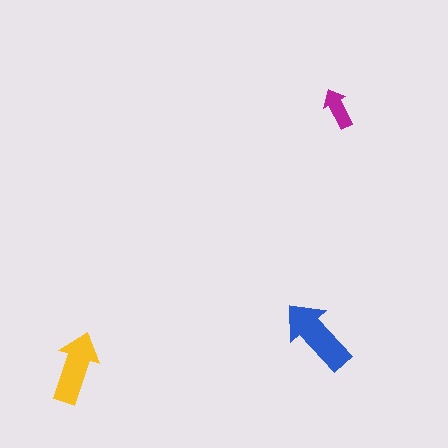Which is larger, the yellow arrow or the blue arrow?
The blue one.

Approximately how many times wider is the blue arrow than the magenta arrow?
About 2 times wider.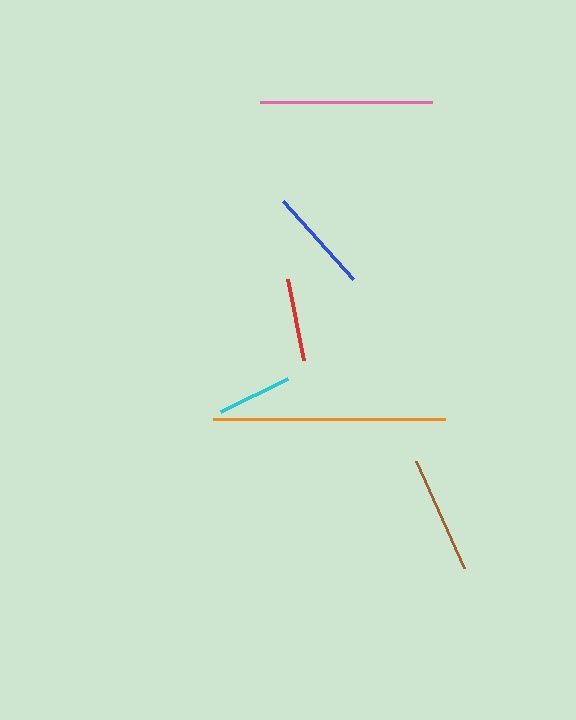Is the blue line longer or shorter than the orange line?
The orange line is longer than the blue line.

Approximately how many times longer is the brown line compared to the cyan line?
The brown line is approximately 1.6 times the length of the cyan line.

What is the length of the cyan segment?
The cyan segment is approximately 75 pixels long.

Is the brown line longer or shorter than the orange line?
The orange line is longer than the brown line.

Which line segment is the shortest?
The cyan line is the shortest at approximately 75 pixels.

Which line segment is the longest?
The orange line is the longest at approximately 231 pixels.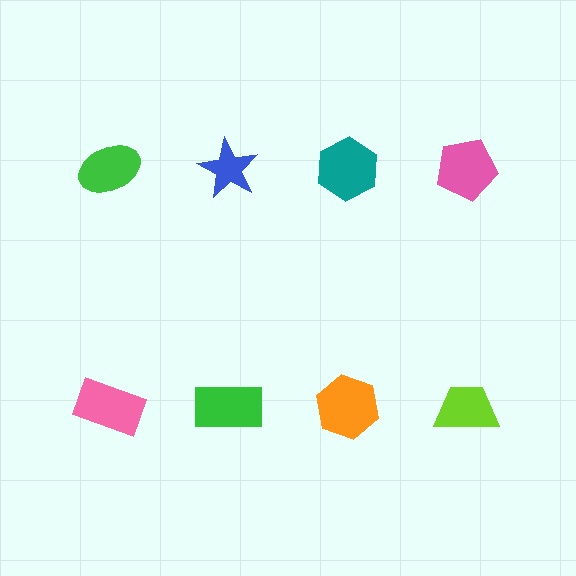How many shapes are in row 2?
4 shapes.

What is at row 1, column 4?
A pink pentagon.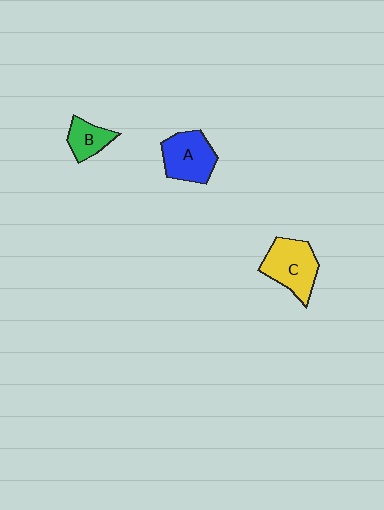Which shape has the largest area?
Shape C (yellow).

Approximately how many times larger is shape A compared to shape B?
Approximately 1.7 times.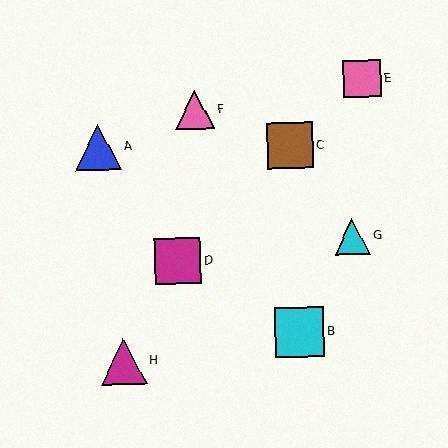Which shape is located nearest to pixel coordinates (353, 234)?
The cyan triangle (labeled G) at (352, 237) is nearest to that location.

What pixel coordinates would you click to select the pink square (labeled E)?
Click at (362, 78) to select the pink square E.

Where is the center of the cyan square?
The center of the cyan square is at (299, 332).